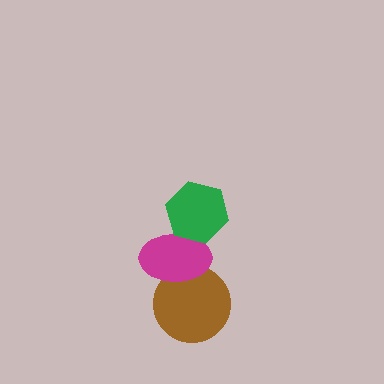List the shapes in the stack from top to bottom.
From top to bottom: the green hexagon, the magenta ellipse, the brown circle.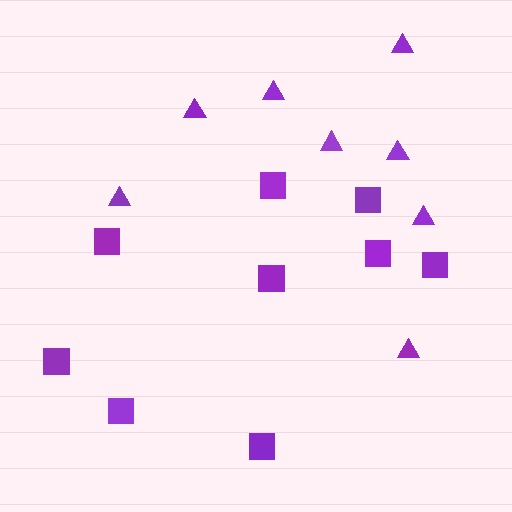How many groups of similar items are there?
There are 2 groups: one group of squares (9) and one group of triangles (8).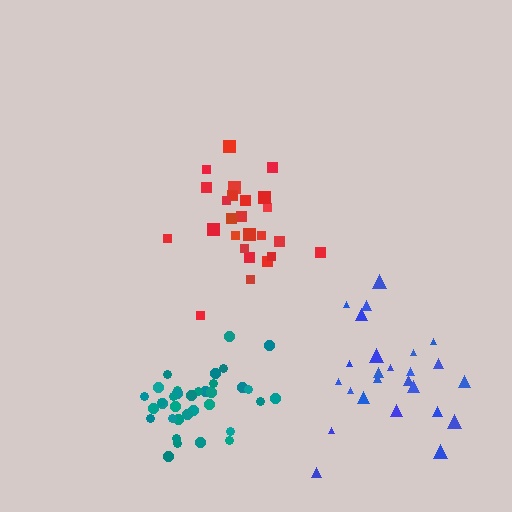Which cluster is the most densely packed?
Teal.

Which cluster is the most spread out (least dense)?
Blue.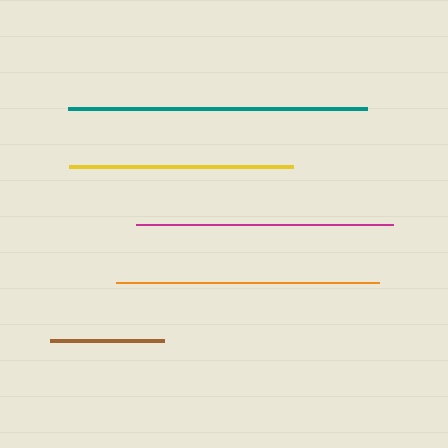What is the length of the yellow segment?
The yellow segment is approximately 224 pixels long.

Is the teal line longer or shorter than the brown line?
The teal line is longer than the brown line.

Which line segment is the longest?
The teal line is the longest at approximately 299 pixels.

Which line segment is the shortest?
The brown line is the shortest at approximately 114 pixels.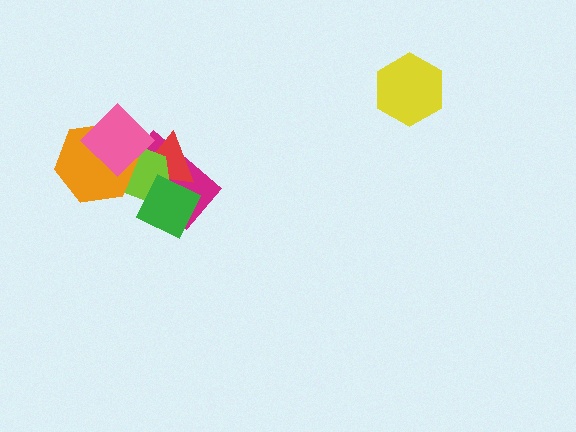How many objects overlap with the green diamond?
3 objects overlap with the green diamond.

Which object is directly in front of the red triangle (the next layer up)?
The lime hexagon is directly in front of the red triangle.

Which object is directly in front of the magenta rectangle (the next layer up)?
The red triangle is directly in front of the magenta rectangle.